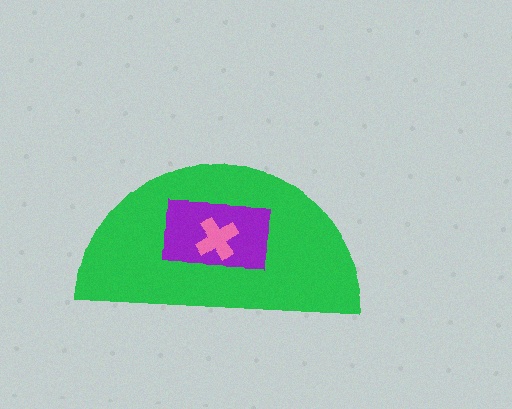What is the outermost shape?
The green semicircle.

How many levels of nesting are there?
3.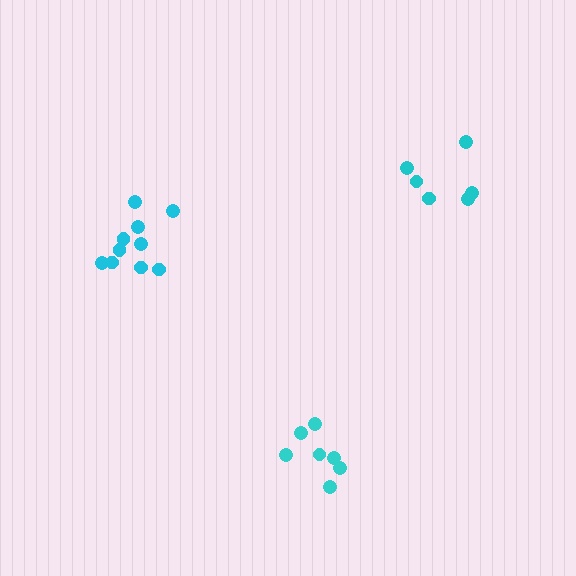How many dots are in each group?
Group 1: 10 dots, Group 2: 6 dots, Group 3: 7 dots (23 total).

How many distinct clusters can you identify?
There are 3 distinct clusters.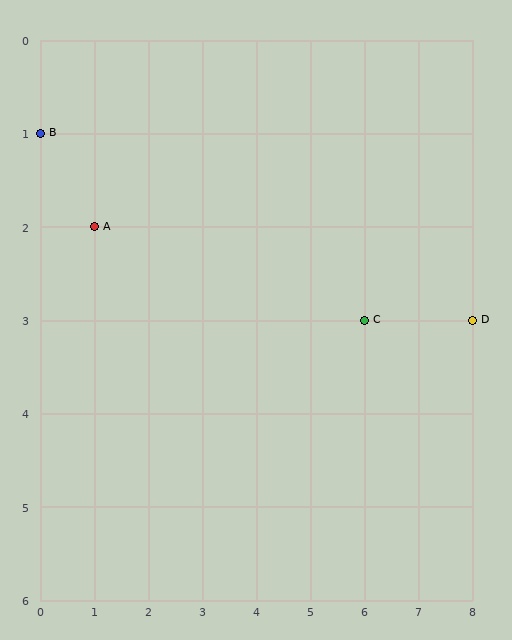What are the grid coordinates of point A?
Point A is at grid coordinates (1, 2).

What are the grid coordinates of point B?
Point B is at grid coordinates (0, 1).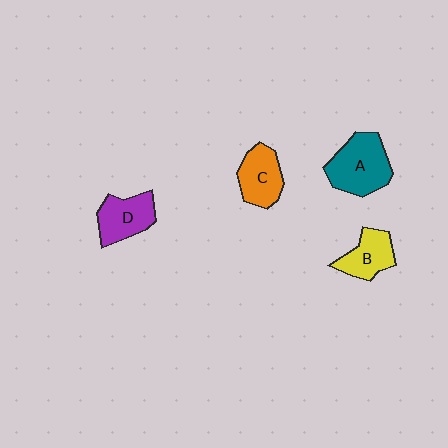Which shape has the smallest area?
Shape B (yellow).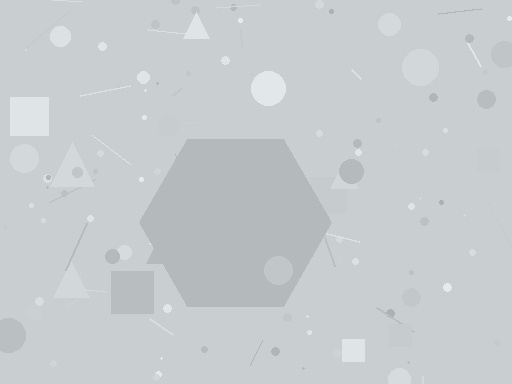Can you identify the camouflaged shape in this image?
The camouflaged shape is a hexagon.